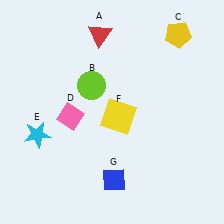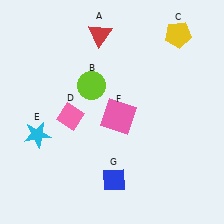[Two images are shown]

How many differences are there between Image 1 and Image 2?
There is 1 difference between the two images.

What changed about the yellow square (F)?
In Image 1, F is yellow. In Image 2, it changed to pink.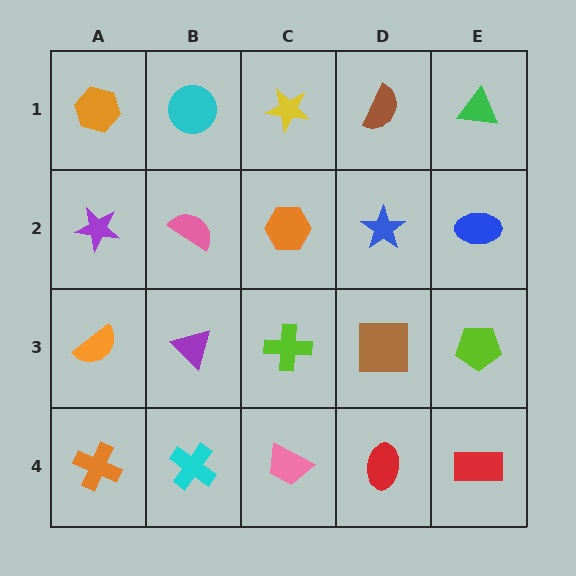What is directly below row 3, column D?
A red ellipse.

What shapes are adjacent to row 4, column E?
A lime pentagon (row 3, column E), a red ellipse (row 4, column D).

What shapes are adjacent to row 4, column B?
A purple triangle (row 3, column B), an orange cross (row 4, column A), a pink trapezoid (row 4, column C).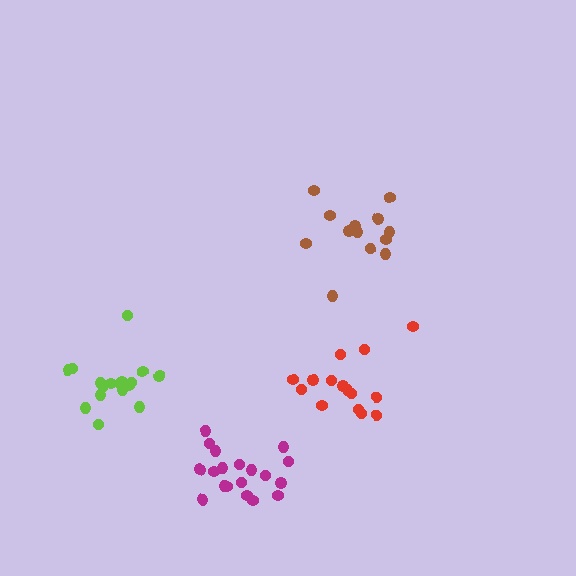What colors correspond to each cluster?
The clusters are colored: magenta, lime, brown, red.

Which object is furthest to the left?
The lime cluster is leftmost.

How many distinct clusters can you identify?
There are 4 distinct clusters.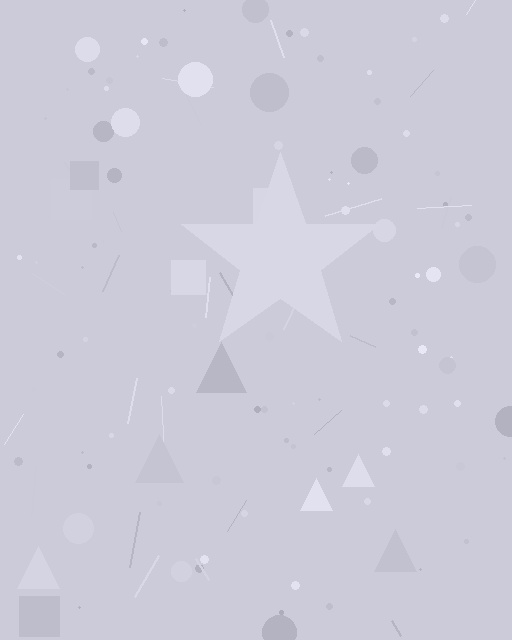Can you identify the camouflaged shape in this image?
The camouflaged shape is a star.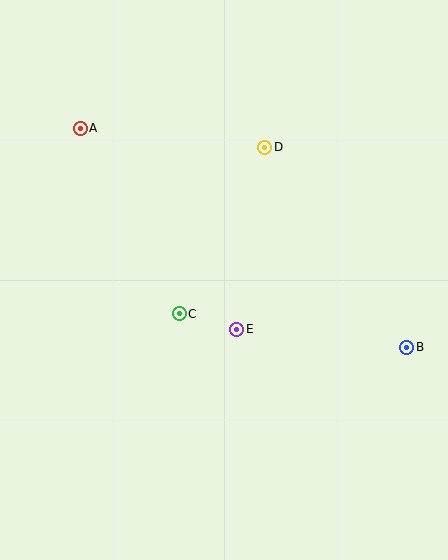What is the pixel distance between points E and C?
The distance between E and C is 60 pixels.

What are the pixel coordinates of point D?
Point D is at (265, 147).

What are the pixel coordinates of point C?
Point C is at (179, 314).